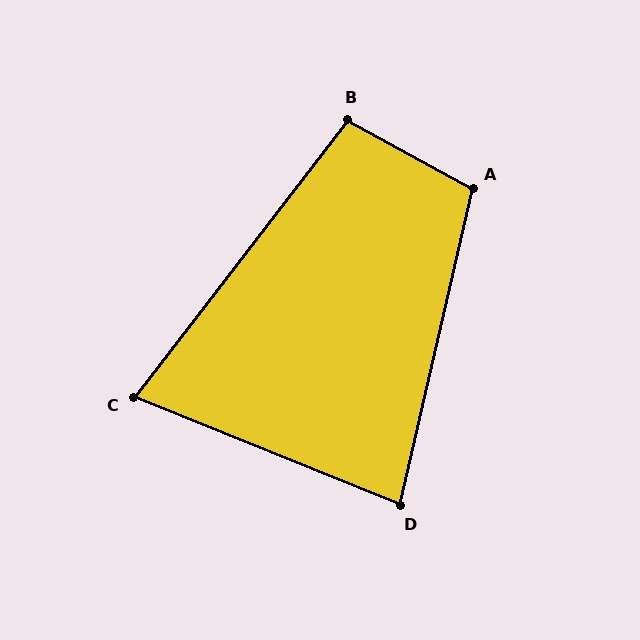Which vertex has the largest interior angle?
A, at approximately 106 degrees.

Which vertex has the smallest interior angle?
C, at approximately 74 degrees.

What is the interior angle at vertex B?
Approximately 99 degrees (obtuse).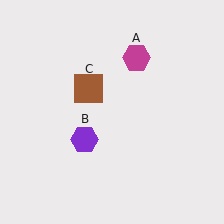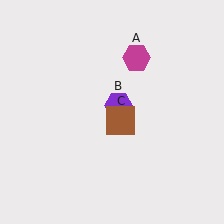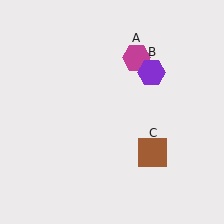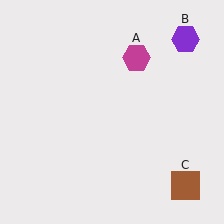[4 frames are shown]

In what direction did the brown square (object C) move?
The brown square (object C) moved down and to the right.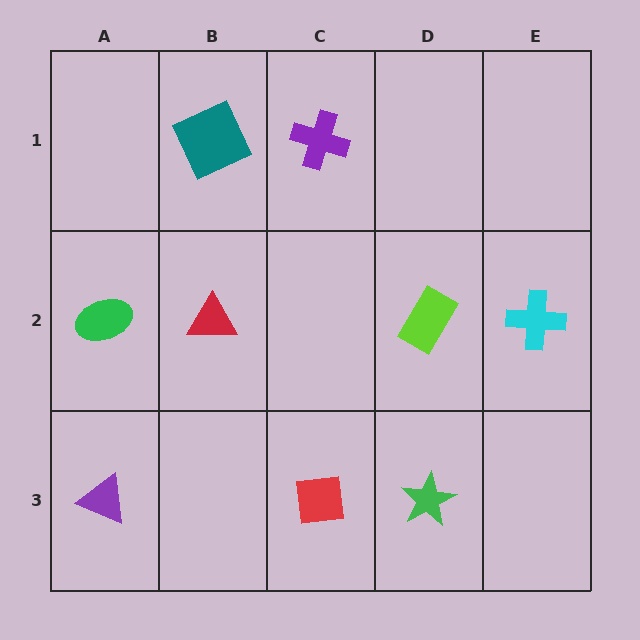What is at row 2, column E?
A cyan cross.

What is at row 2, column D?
A lime rectangle.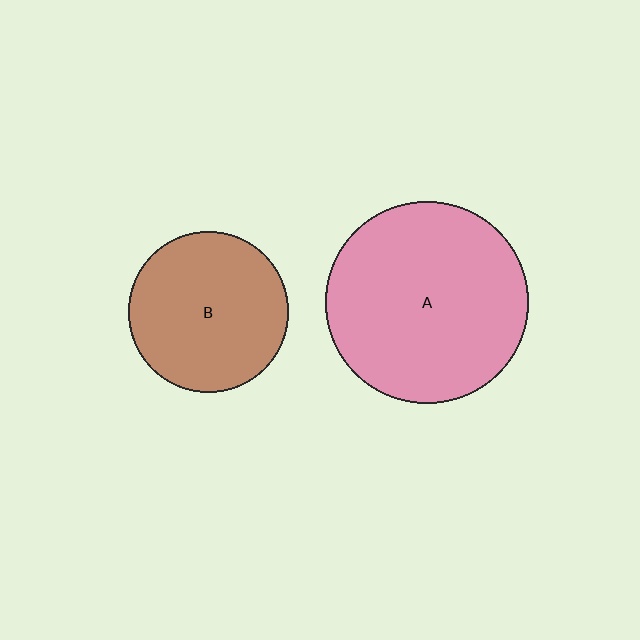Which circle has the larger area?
Circle A (pink).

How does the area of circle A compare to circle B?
Approximately 1.6 times.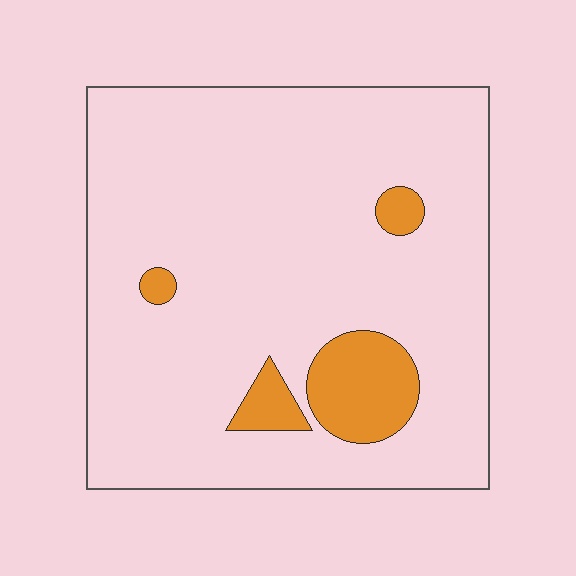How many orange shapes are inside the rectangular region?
4.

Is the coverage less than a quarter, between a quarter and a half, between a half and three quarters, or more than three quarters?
Less than a quarter.